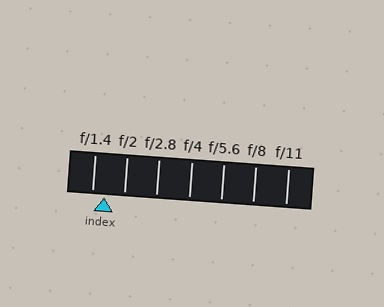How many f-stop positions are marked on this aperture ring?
There are 7 f-stop positions marked.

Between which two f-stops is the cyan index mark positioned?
The index mark is between f/1.4 and f/2.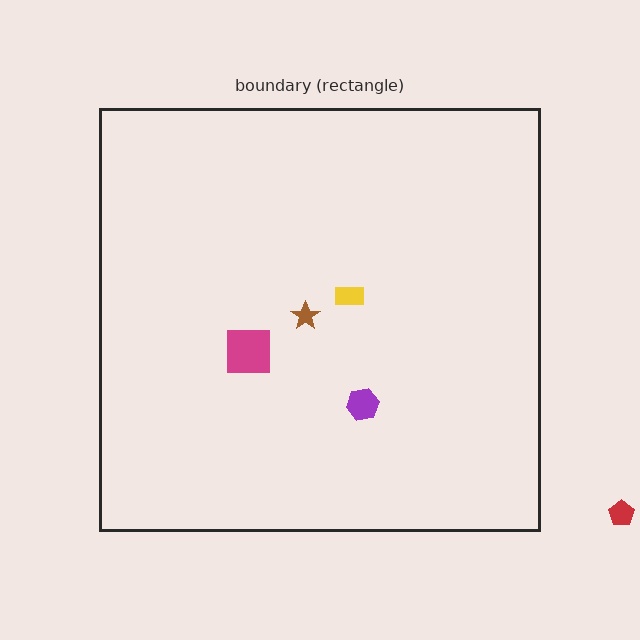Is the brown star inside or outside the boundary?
Inside.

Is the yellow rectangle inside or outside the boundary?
Inside.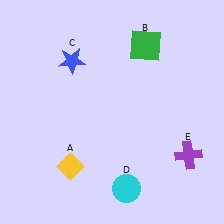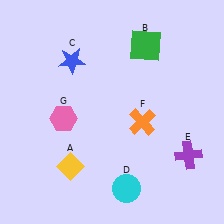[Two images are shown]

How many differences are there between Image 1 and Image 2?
There are 2 differences between the two images.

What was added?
An orange cross (F), a pink hexagon (G) were added in Image 2.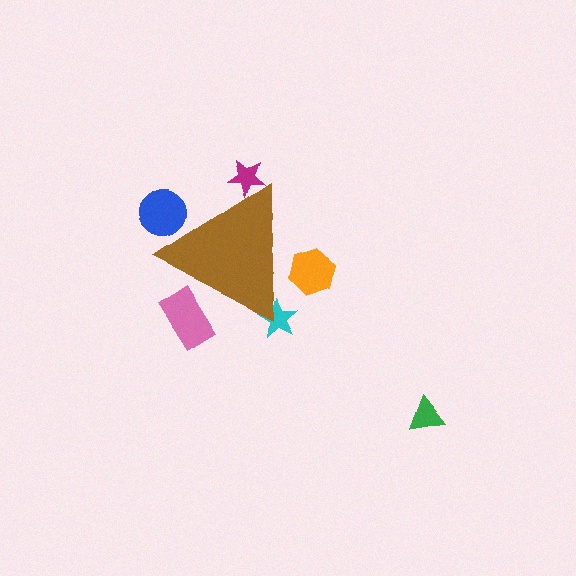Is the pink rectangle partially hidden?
Yes, the pink rectangle is partially hidden behind the brown triangle.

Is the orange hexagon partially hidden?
Yes, the orange hexagon is partially hidden behind the brown triangle.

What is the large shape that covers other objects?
A brown triangle.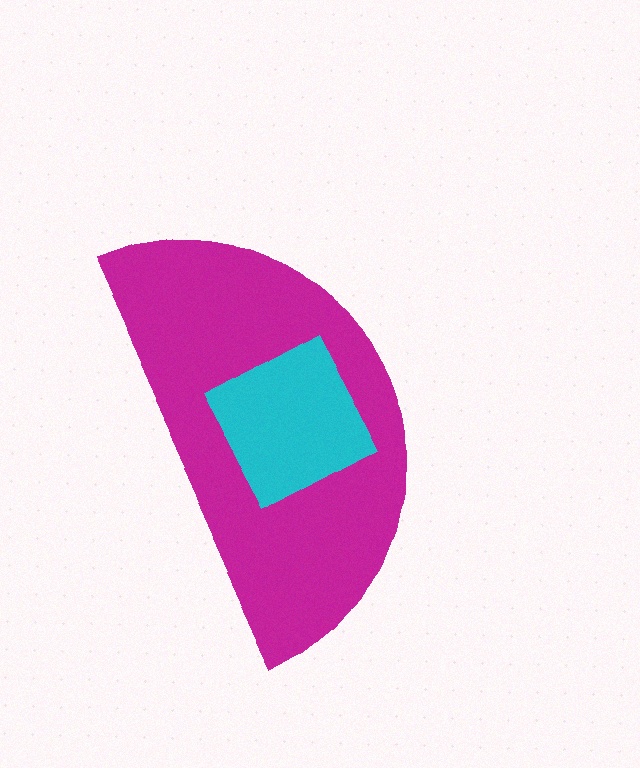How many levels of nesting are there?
2.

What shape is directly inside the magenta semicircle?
The cyan square.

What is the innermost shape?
The cyan square.